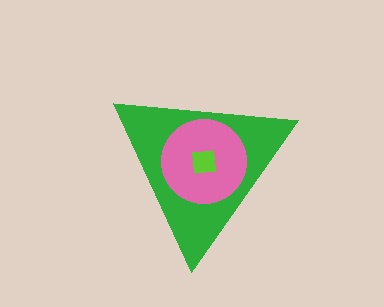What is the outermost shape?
The green triangle.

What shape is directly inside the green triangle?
The pink circle.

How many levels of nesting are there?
3.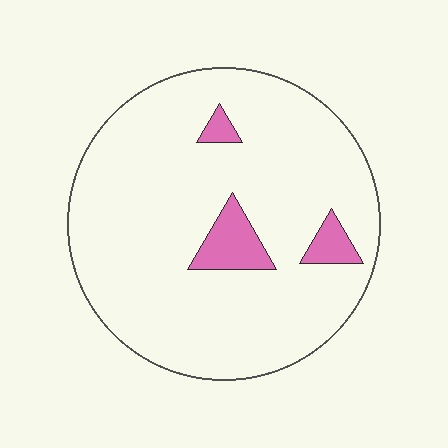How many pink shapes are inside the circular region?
3.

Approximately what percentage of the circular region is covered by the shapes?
Approximately 10%.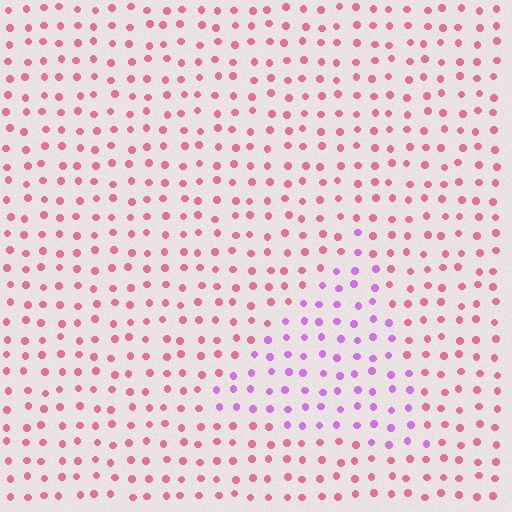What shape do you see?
I see a triangle.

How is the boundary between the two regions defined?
The boundary is defined purely by a slight shift in hue (about 46 degrees). Spacing, size, and orientation are identical on both sides.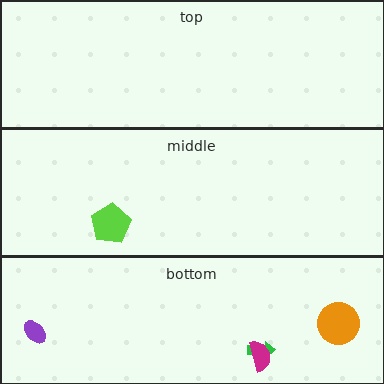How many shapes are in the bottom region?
4.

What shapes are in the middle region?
The lime pentagon.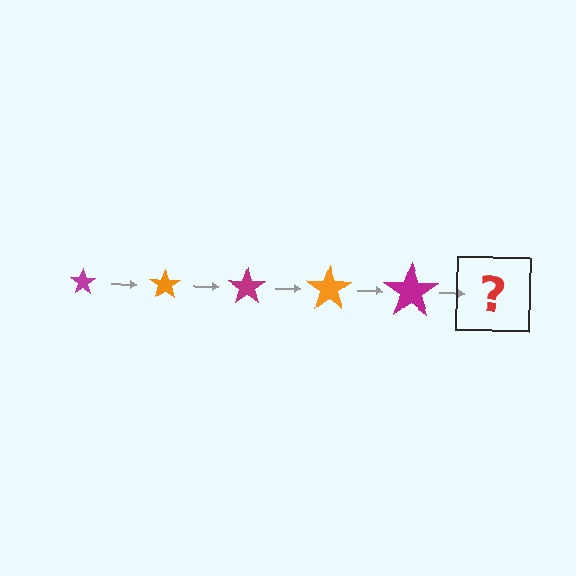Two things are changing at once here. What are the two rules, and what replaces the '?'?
The two rules are that the star grows larger each step and the color cycles through magenta and orange. The '?' should be an orange star, larger than the previous one.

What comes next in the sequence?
The next element should be an orange star, larger than the previous one.